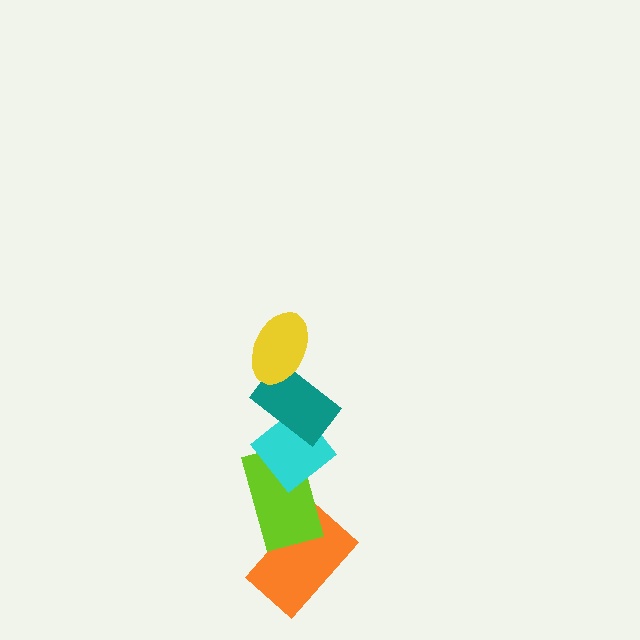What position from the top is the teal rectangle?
The teal rectangle is 2nd from the top.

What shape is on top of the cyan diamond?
The teal rectangle is on top of the cyan diamond.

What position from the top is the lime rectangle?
The lime rectangle is 4th from the top.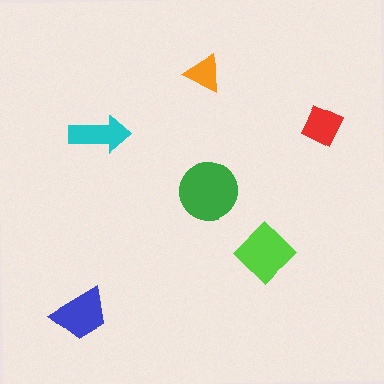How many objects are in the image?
There are 6 objects in the image.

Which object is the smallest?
The orange triangle.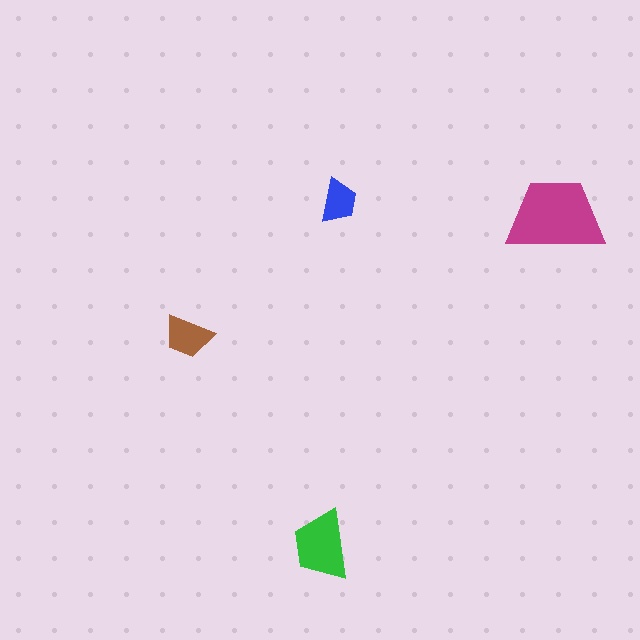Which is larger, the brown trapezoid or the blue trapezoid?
The brown one.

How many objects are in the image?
There are 4 objects in the image.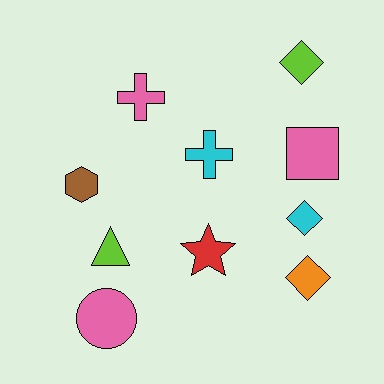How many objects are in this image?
There are 10 objects.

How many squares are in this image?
There is 1 square.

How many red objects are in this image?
There is 1 red object.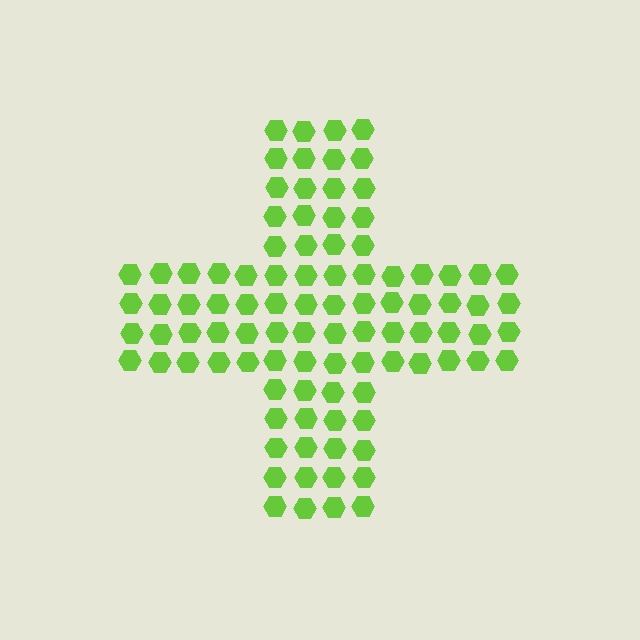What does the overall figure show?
The overall figure shows a cross.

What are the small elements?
The small elements are hexagons.